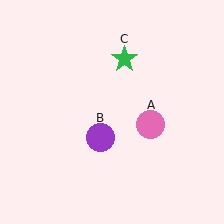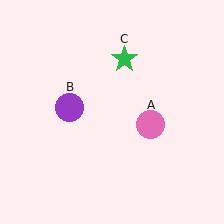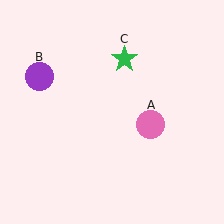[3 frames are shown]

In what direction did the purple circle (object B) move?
The purple circle (object B) moved up and to the left.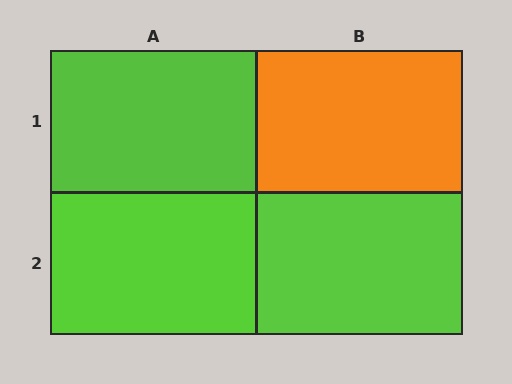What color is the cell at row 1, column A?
Lime.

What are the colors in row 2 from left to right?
Lime, lime.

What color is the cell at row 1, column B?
Orange.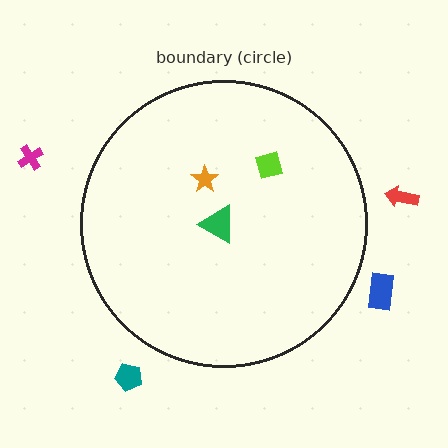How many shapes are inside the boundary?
3 inside, 4 outside.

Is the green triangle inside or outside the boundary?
Inside.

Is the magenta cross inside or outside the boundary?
Outside.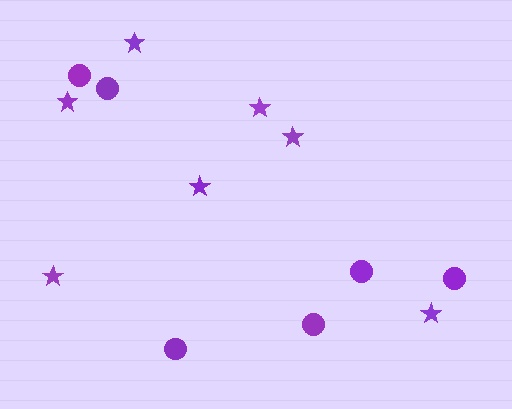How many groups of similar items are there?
There are 2 groups: one group of circles (6) and one group of stars (7).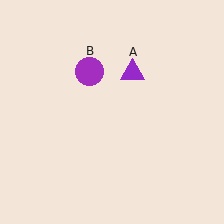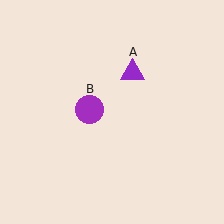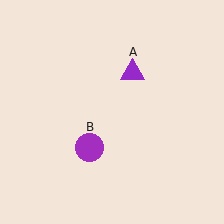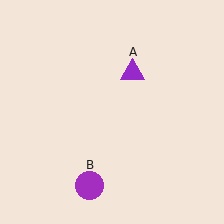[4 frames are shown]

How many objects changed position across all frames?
1 object changed position: purple circle (object B).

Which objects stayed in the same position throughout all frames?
Purple triangle (object A) remained stationary.